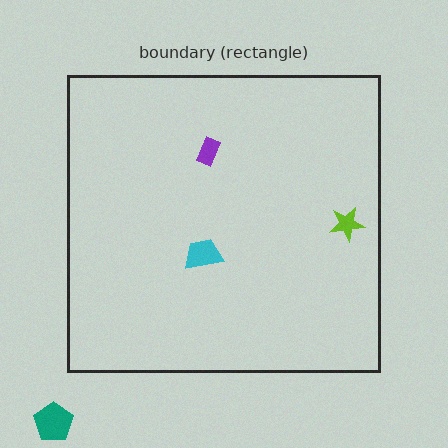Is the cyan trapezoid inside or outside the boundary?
Inside.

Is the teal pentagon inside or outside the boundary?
Outside.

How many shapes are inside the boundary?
3 inside, 1 outside.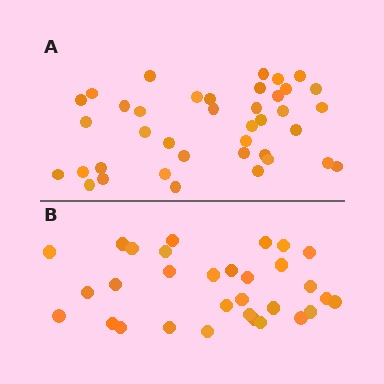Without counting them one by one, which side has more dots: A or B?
Region A (the top region) has more dots.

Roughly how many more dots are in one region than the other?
Region A has roughly 8 or so more dots than region B.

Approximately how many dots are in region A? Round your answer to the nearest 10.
About 40 dots. (The exact count is 39, which rounds to 40.)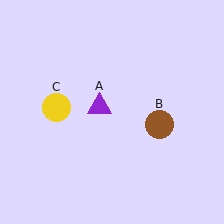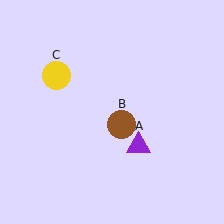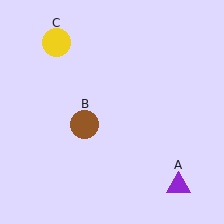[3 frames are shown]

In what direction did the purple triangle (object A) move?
The purple triangle (object A) moved down and to the right.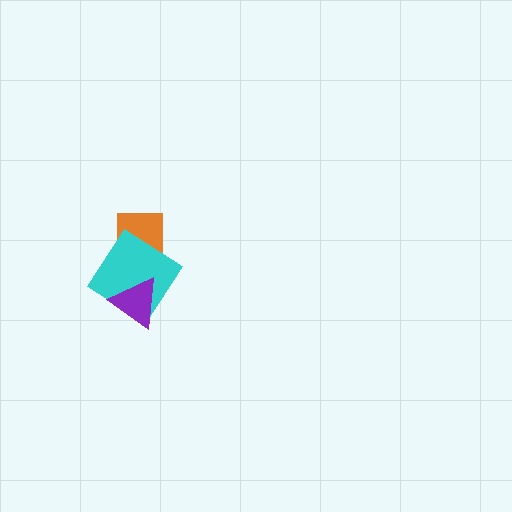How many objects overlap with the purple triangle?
1 object overlaps with the purple triangle.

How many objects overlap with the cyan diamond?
2 objects overlap with the cyan diamond.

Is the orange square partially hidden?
Yes, it is partially covered by another shape.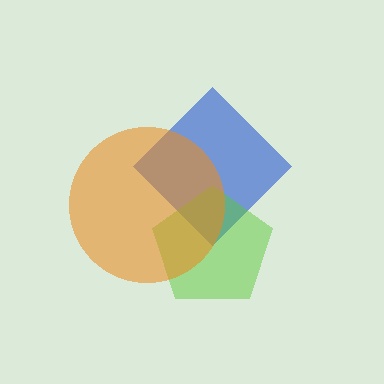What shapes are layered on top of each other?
The layered shapes are: a blue diamond, a lime pentagon, an orange circle.